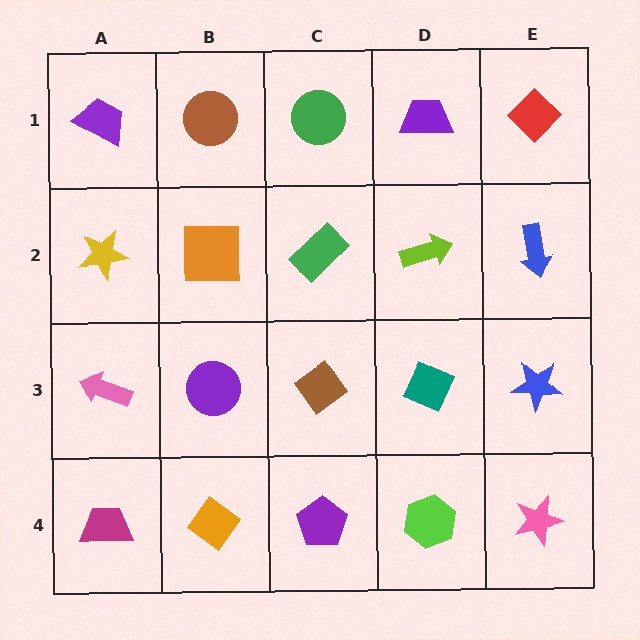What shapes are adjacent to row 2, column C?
A green circle (row 1, column C), a brown diamond (row 3, column C), an orange square (row 2, column B), a lime arrow (row 2, column D).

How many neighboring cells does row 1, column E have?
2.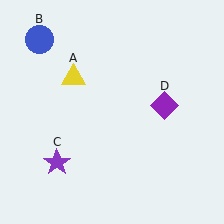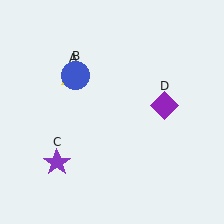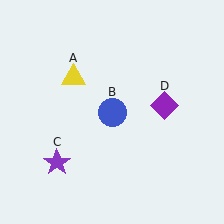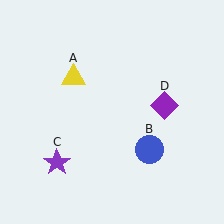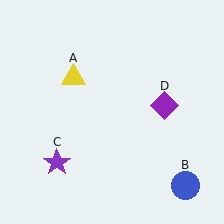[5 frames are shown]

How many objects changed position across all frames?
1 object changed position: blue circle (object B).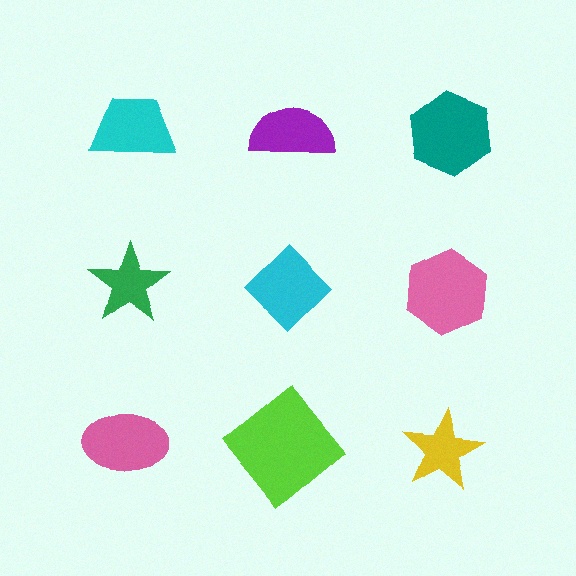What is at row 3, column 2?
A lime diamond.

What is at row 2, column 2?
A cyan diamond.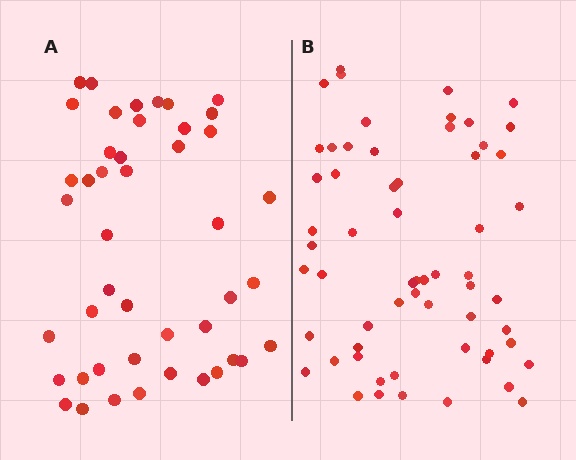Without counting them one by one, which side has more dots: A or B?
Region B (the right region) has more dots.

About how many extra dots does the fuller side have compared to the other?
Region B has approximately 15 more dots than region A.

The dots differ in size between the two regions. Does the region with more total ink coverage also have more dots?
No. Region A has more total ink coverage because its dots are larger, but region B actually contains more individual dots. Total area can be misleading — the number of items is what matters here.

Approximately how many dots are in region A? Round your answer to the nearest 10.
About 40 dots. (The exact count is 45, which rounds to 40.)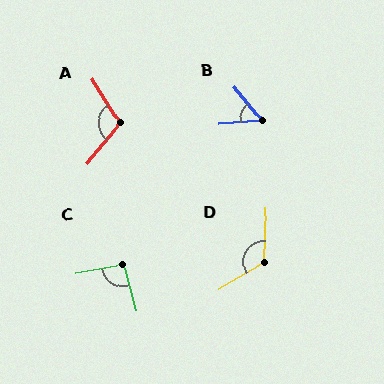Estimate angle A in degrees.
Approximately 109 degrees.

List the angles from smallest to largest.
B (56°), C (94°), A (109°), D (124°).